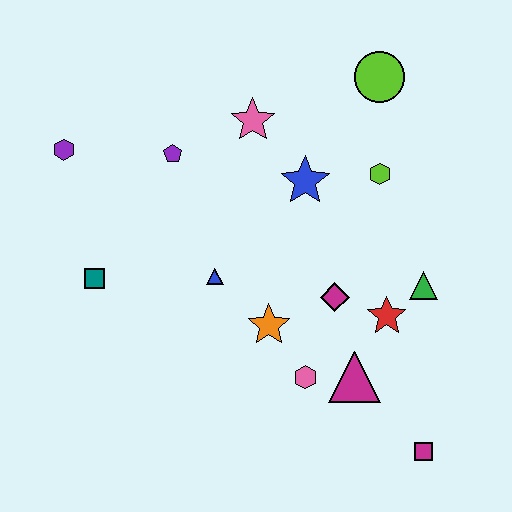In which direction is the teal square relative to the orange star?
The teal square is to the left of the orange star.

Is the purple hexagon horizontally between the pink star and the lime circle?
No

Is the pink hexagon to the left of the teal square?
No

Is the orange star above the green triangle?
No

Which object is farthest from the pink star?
The magenta square is farthest from the pink star.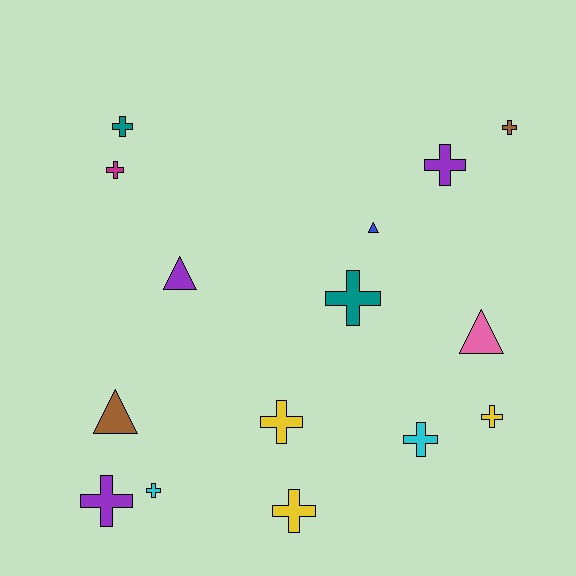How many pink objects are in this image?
There is 1 pink object.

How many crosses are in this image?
There are 11 crosses.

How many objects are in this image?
There are 15 objects.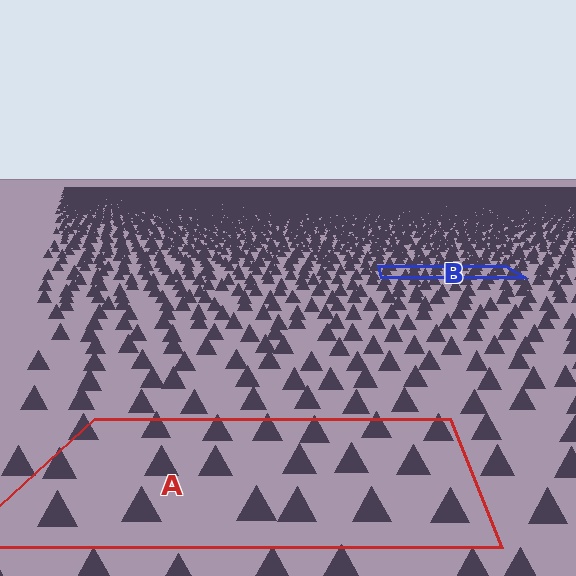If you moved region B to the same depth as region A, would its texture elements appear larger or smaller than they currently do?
They would appear larger. At a closer depth, the same texture elements are projected at a bigger on-screen size.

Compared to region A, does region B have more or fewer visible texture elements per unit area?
Region B has more texture elements per unit area — they are packed more densely because it is farther away.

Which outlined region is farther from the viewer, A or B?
Region B is farther from the viewer — the texture elements inside it appear smaller and more densely packed.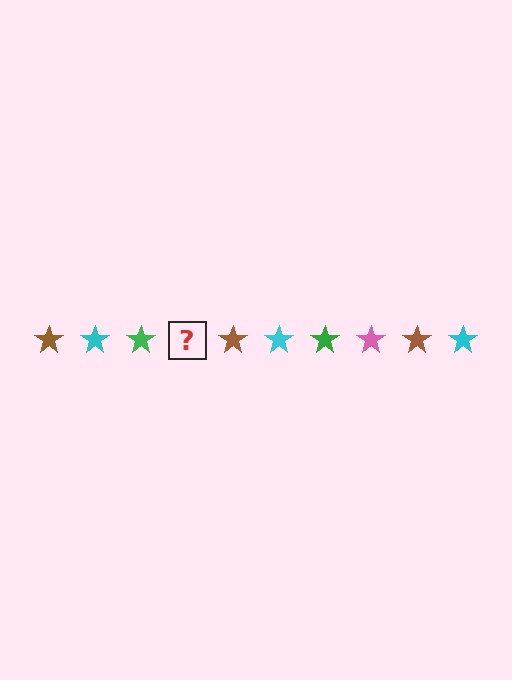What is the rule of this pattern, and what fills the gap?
The rule is that the pattern cycles through brown, cyan, green, pink stars. The gap should be filled with a pink star.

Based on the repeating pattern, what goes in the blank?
The blank should be a pink star.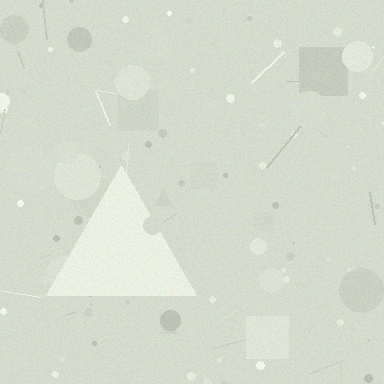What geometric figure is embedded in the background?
A triangle is embedded in the background.